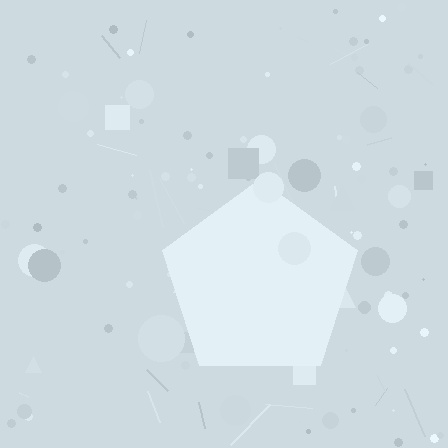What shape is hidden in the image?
A pentagon is hidden in the image.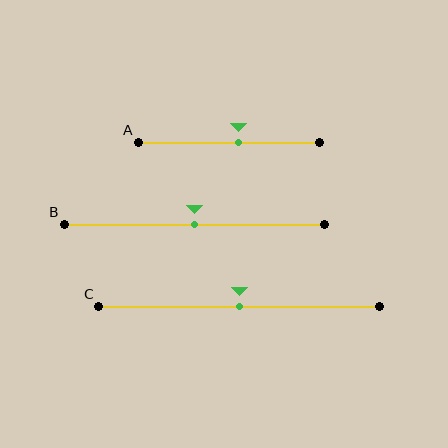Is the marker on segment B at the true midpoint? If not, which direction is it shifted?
Yes, the marker on segment B is at the true midpoint.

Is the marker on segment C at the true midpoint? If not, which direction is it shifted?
Yes, the marker on segment C is at the true midpoint.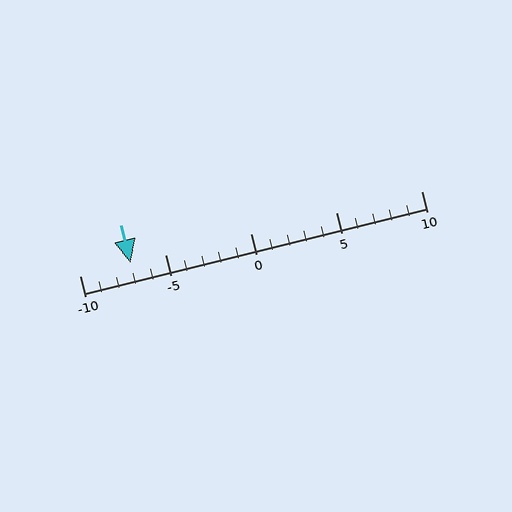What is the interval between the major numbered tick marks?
The major tick marks are spaced 5 units apart.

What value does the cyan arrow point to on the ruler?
The cyan arrow points to approximately -7.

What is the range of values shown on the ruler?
The ruler shows values from -10 to 10.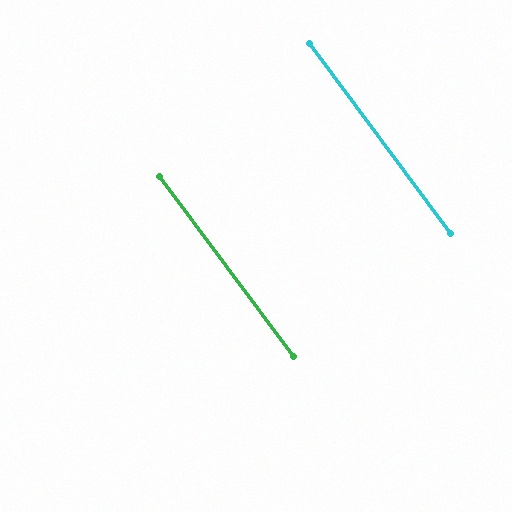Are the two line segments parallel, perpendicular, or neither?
Parallel — their directions differ by only 0.1°.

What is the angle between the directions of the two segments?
Approximately 0 degrees.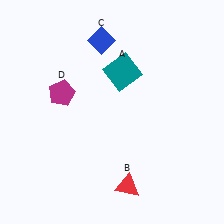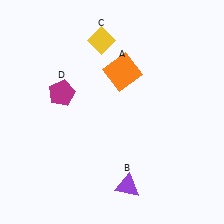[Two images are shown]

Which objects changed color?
A changed from teal to orange. B changed from red to purple. C changed from blue to yellow.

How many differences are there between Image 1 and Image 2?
There are 3 differences between the two images.